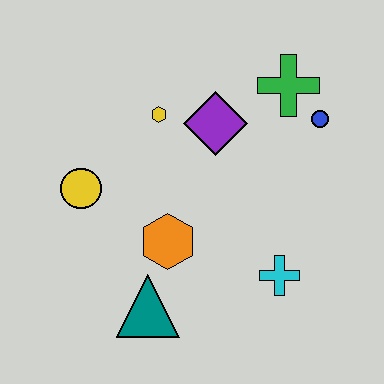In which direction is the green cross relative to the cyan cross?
The green cross is above the cyan cross.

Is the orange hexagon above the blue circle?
No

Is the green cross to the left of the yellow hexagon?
No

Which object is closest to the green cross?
The blue circle is closest to the green cross.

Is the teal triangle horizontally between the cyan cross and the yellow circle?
Yes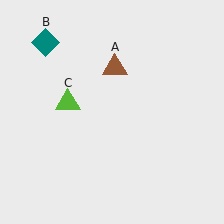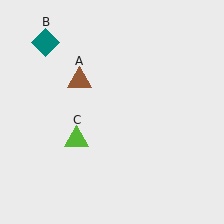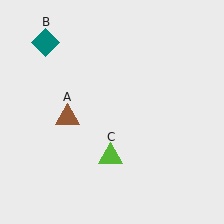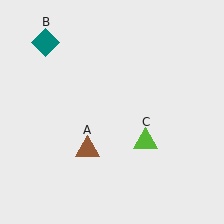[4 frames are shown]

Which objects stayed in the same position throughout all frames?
Teal diamond (object B) remained stationary.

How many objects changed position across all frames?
2 objects changed position: brown triangle (object A), lime triangle (object C).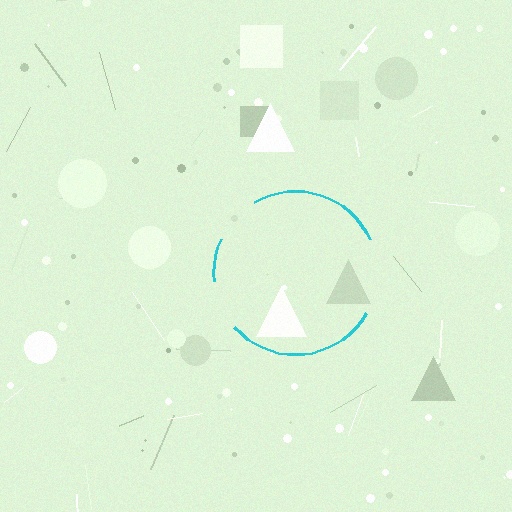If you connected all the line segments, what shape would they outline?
They would outline a circle.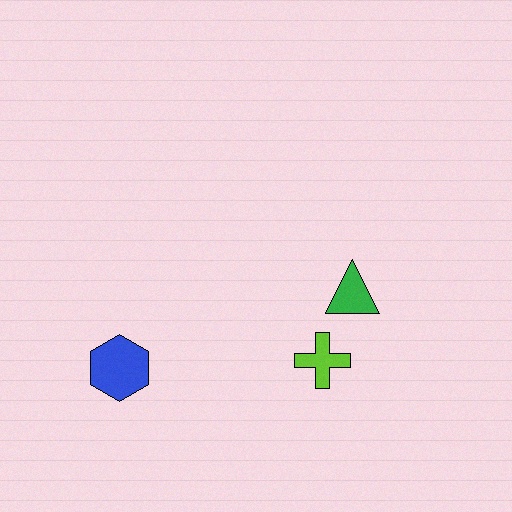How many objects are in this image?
There are 3 objects.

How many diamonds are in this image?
There are no diamonds.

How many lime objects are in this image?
There is 1 lime object.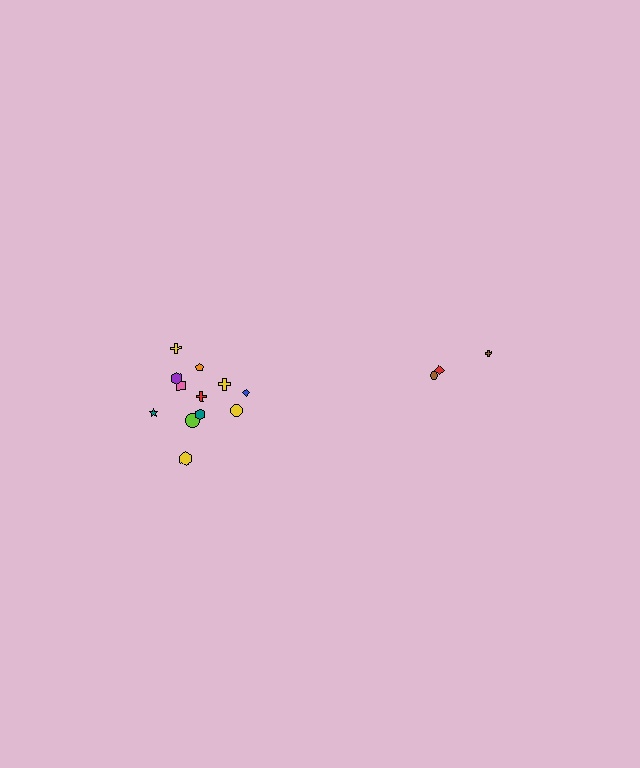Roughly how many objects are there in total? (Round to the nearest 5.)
Roughly 15 objects in total.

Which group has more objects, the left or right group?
The left group.